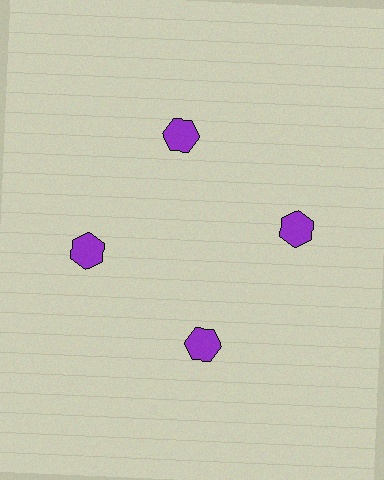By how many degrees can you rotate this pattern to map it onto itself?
The pattern maps onto itself every 90 degrees of rotation.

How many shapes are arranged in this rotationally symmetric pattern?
There are 4 shapes, arranged in 4 groups of 1.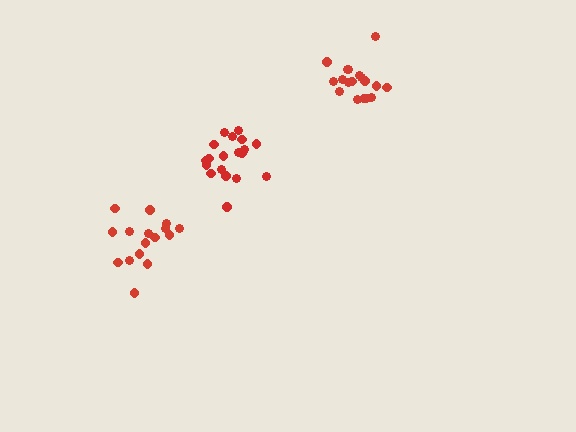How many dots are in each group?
Group 1: 16 dots, Group 2: 18 dots, Group 3: 20 dots (54 total).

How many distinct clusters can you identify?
There are 3 distinct clusters.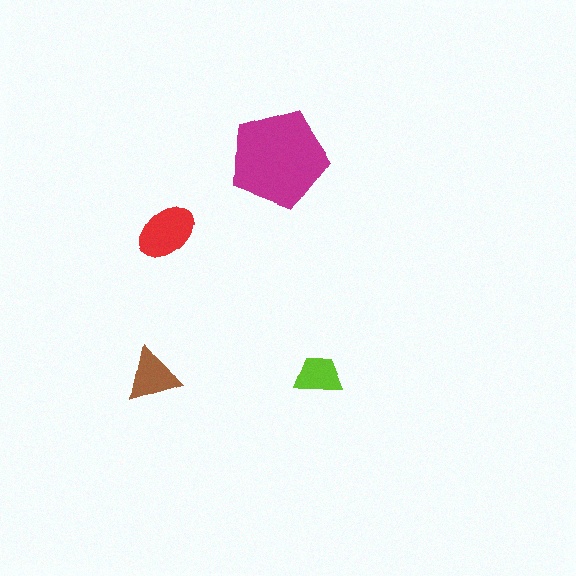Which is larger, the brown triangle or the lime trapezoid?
The brown triangle.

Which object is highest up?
The magenta pentagon is topmost.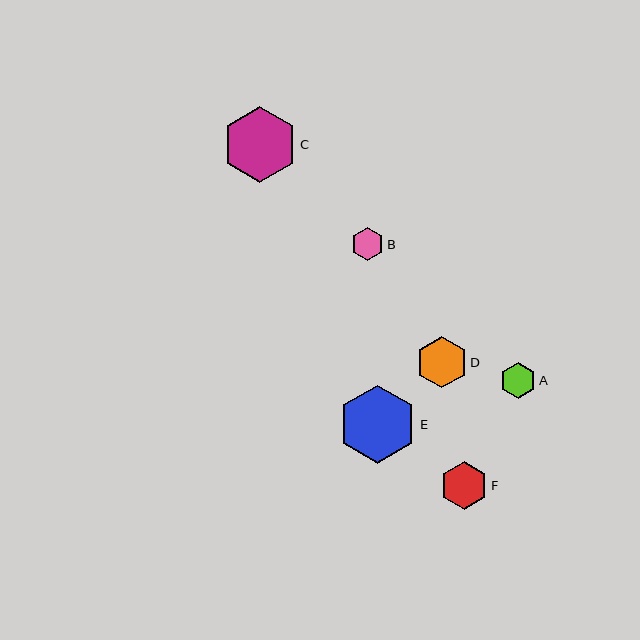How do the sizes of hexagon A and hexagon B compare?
Hexagon A and hexagon B are approximately the same size.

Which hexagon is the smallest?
Hexagon B is the smallest with a size of approximately 33 pixels.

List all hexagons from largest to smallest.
From largest to smallest: E, C, D, F, A, B.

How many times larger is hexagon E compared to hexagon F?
Hexagon E is approximately 1.6 times the size of hexagon F.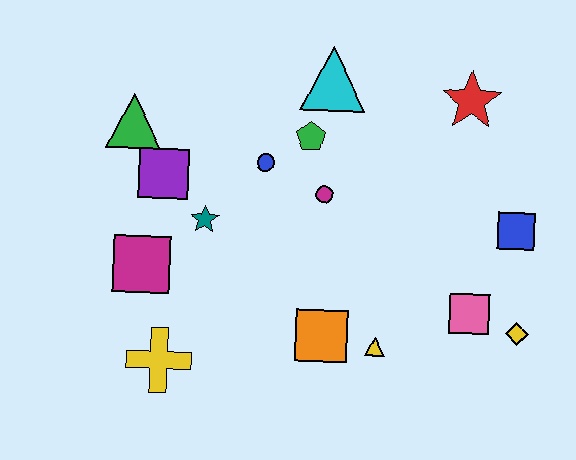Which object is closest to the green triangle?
The purple square is closest to the green triangle.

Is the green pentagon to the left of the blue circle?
No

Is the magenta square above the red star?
No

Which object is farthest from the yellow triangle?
The green triangle is farthest from the yellow triangle.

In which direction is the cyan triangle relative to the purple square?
The cyan triangle is to the right of the purple square.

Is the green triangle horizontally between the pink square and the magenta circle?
No